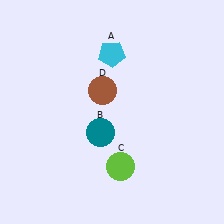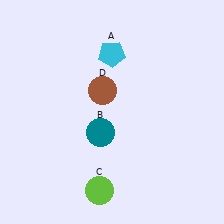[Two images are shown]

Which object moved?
The lime circle (C) moved down.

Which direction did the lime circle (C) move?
The lime circle (C) moved down.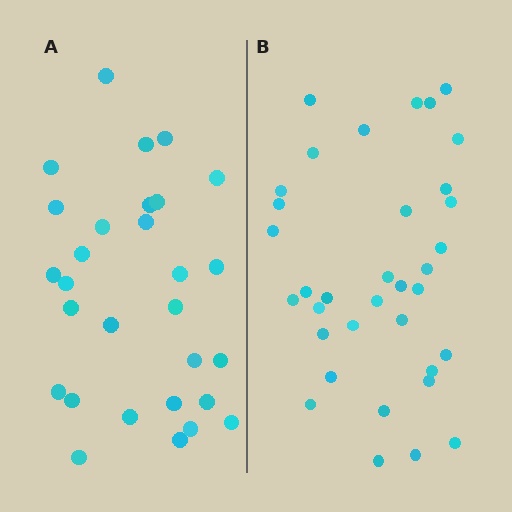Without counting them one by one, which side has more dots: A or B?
Region B (the right region) has more dots.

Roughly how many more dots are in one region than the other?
Region B has about 6 more dots than region A.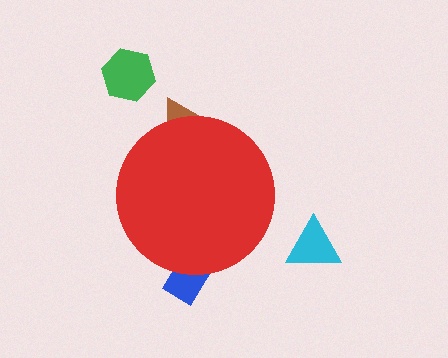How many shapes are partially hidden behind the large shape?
2 shapes are partially hidden.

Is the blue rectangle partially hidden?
Yes, the blue rectangle is partially hidden behind the red circle.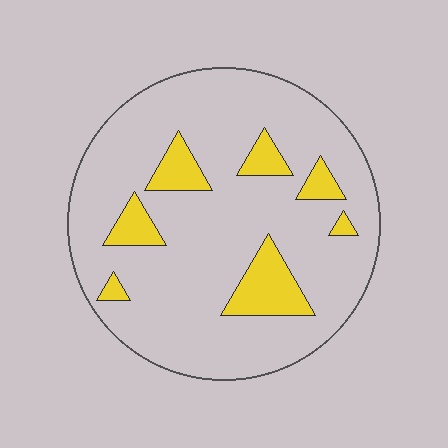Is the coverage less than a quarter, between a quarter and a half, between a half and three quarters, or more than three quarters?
Less than a quarter.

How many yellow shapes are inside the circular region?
7.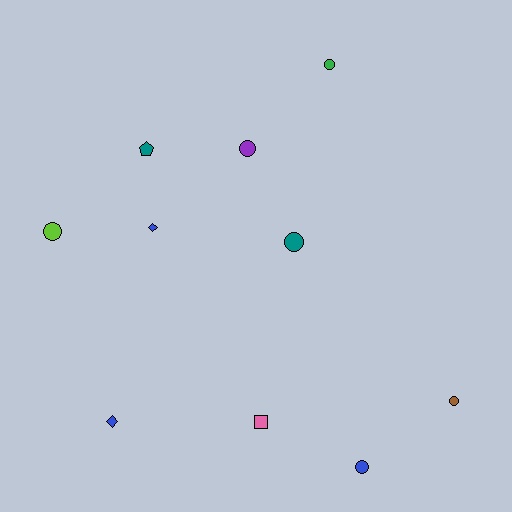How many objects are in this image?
There are 10 objects.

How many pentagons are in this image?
There is 1 pentagon.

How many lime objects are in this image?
There is 1 lime object.